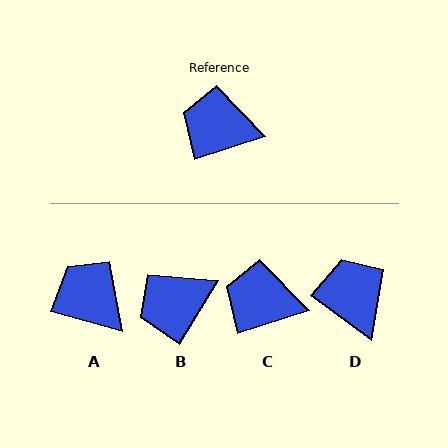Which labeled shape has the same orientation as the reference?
C.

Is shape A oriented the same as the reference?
No, it is off by about 33 degrees.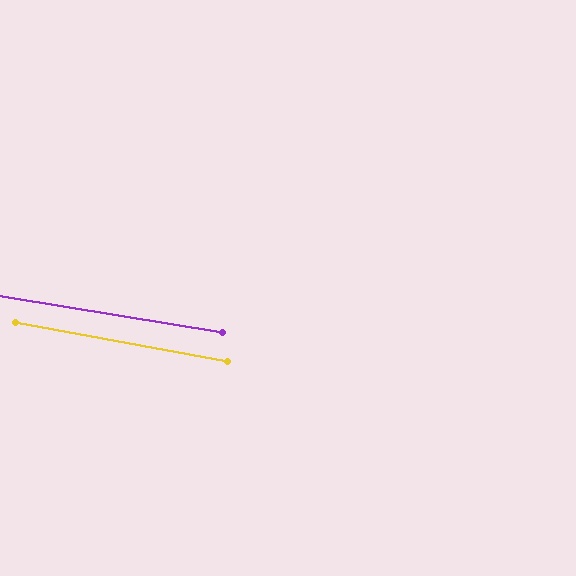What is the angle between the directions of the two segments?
Approximately 1 degree.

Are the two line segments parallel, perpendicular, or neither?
Parallel — their directions differ by only 1.1°.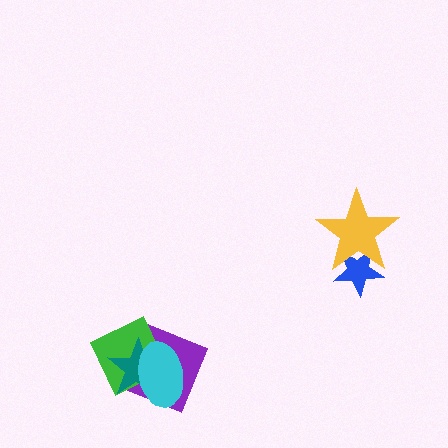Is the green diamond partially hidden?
Yes, it is partially covered by another shape.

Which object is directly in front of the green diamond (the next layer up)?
The teal star is directly in front of the green diamond.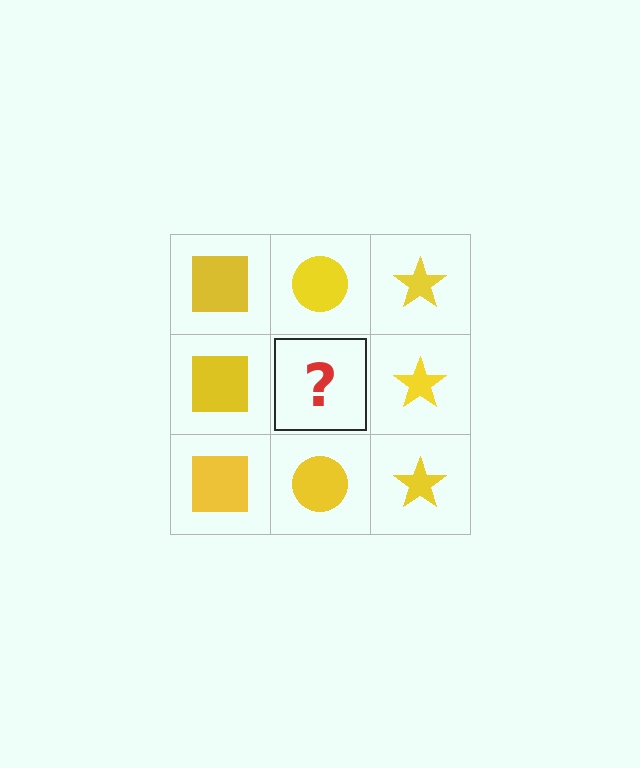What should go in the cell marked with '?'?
The missing cell should contain a yellow circle.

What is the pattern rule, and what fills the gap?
The rule is that each column has a consistent shape. The gap should be filled with a yellow circle.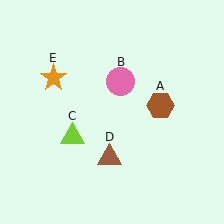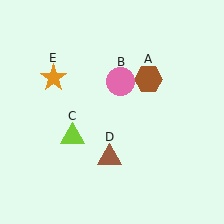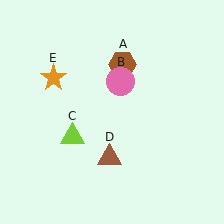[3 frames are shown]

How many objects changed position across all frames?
1 object changed position: brown hexagon (object A).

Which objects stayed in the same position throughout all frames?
Pink circle (object B) and lime triangle (object C) and brown triangle (object D) and orange star (object E) remained stationary.